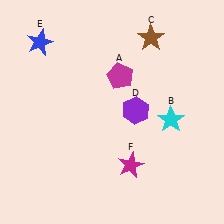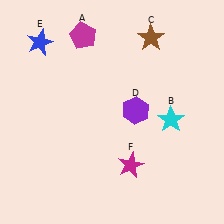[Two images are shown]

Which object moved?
The magenta pentagon (A) moved up.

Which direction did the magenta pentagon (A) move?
The magenta pentagon (A) moved up.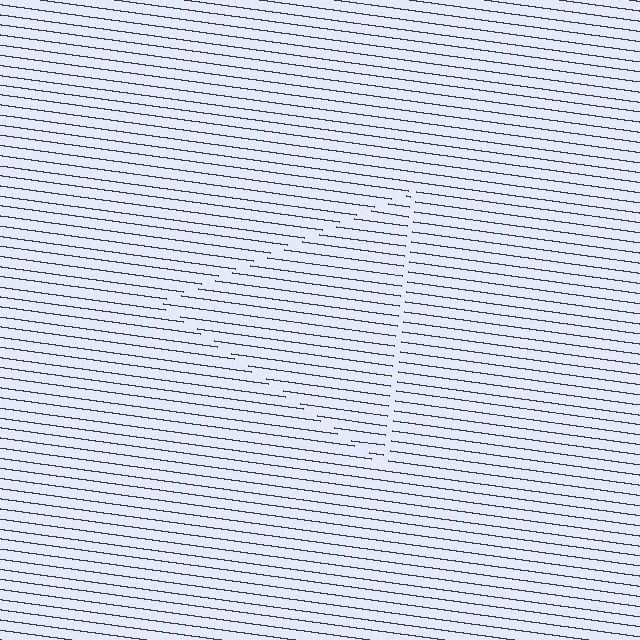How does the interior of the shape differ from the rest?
The interior of the shape contains the same grating, shifted by half a period — the contour is defined by the phase discontinuity where line-ends from the inner and outer gratings abut.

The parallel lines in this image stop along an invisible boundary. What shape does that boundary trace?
An illusory triangle. The interior of the shape contains the same grating, shifted by half a period — the contour is defined by the phase discontinuity where line-ends from the inner and outer gratings abut.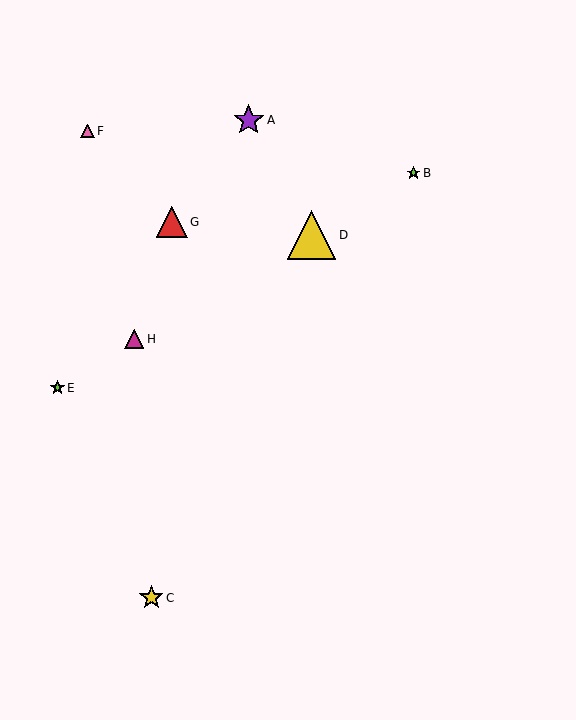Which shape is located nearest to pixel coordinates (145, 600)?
The yellow star (labeled C) at (151, 598) is nearest to that location.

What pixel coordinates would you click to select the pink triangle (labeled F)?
Click at (87, 131) to select the pink triangle F.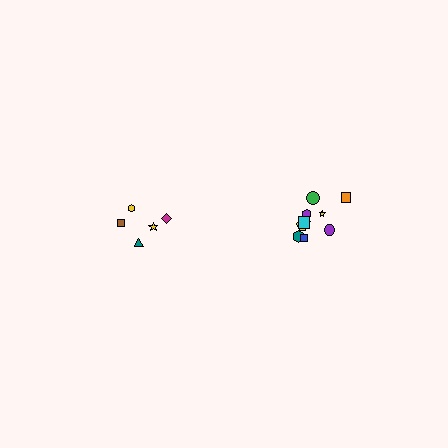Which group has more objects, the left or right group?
The right group.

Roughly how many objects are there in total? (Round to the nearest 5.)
Roughly 15 objects in total.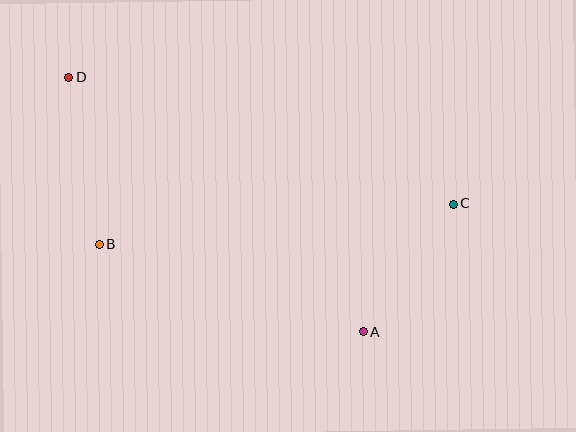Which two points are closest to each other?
Points A and C are closest to each other.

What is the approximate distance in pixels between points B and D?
The distance between B and D is approximately 169 pixels.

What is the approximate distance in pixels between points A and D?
The distance between A and D is approximately 389 pixels.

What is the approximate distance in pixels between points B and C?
The distance between B and C is approximately 356 pixels.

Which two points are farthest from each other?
Points C and D are farthest from each other.